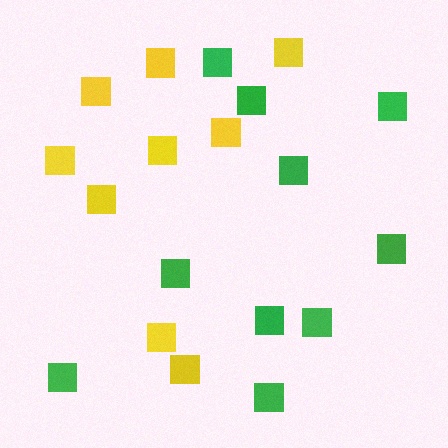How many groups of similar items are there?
There are 2 groups: one group of yellow squares (9) and one group of green squares (10).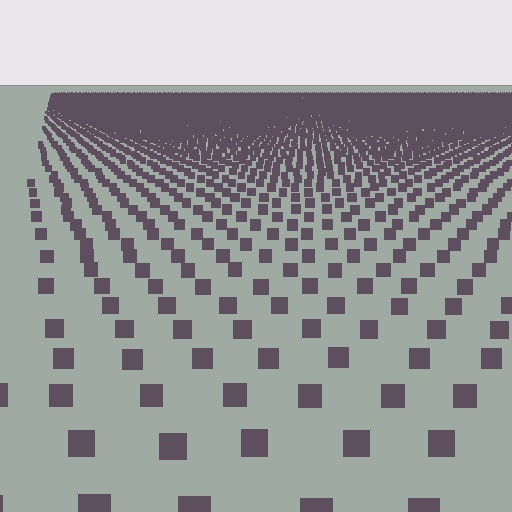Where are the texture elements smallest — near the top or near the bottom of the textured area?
Near the top.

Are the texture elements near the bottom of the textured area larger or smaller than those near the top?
Larger. Near the bottom, elements are closer to the viewer and appear at a bigger on-screen size.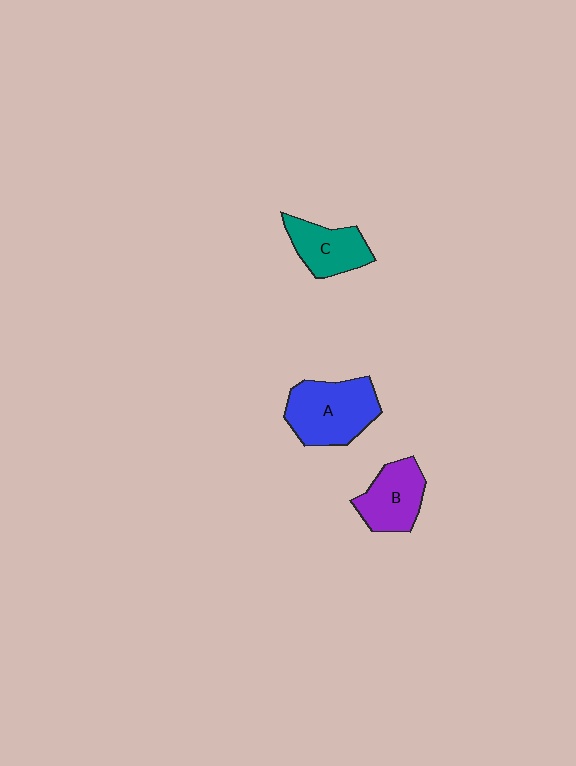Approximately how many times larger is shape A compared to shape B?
Approximately 1.4 times.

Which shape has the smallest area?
Shape C (teal).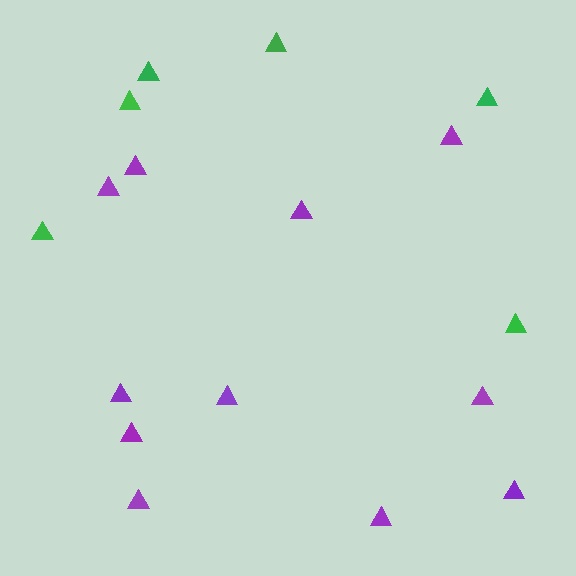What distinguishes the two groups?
There are 2 groups: one group of purple triangles (11) and one group of green triangles (6).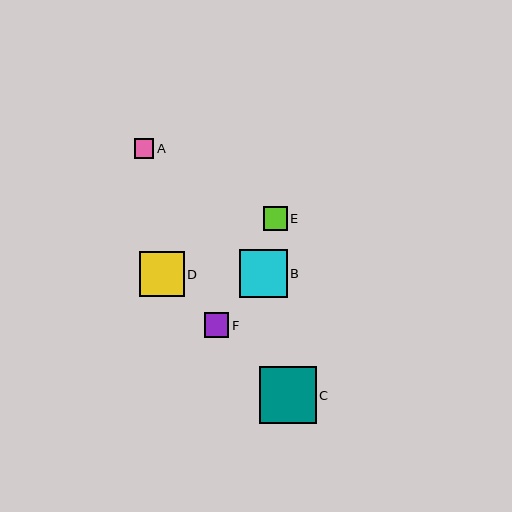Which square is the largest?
Square C is the largest with a size of approximately 57 pixels.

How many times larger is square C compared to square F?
Square C is approximately 2.3 times the size of square F.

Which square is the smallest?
Square A is the smallest with a size of approximately 20 pixels.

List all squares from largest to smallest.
From largest to smallest: C, B, D, F, E, A.